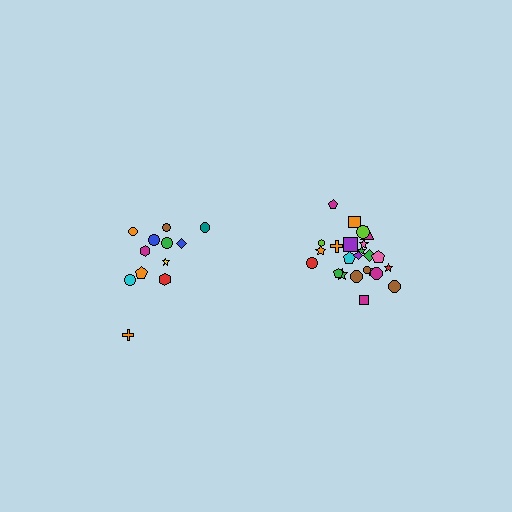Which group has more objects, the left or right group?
The right group.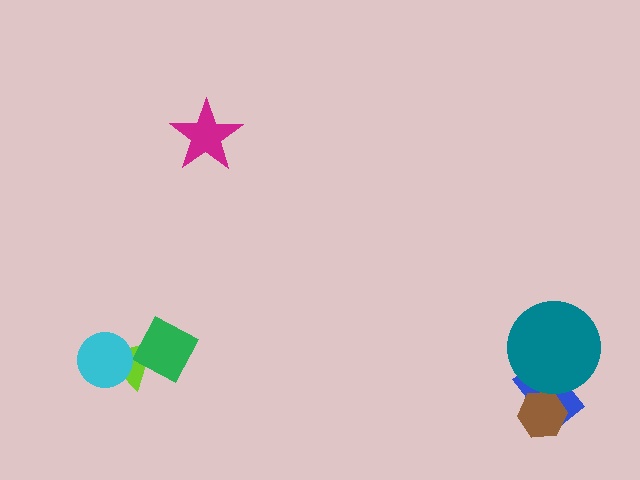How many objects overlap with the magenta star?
0 objects overlap with the magenta star.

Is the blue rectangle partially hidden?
Yes, it is partially covered by another shape.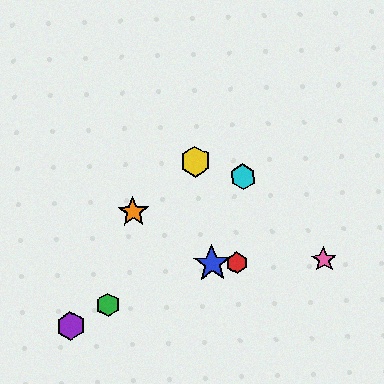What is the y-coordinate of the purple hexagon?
The purple hexagon is at y≈326.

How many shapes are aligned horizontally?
3 shapes (the red hexagon, the blue star, the pink star) are aligned horizontally.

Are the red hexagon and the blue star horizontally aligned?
Yes, both are at y≈263.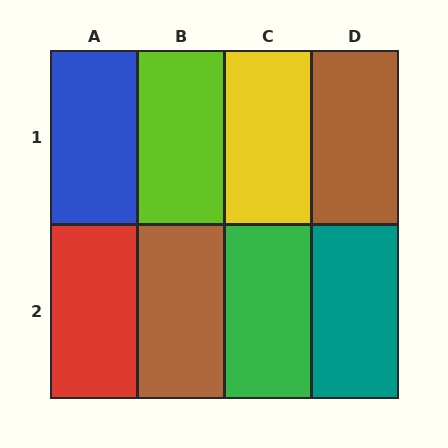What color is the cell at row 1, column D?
Brown.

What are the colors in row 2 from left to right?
Red, brown, green, teal.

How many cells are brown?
2 cells are brown.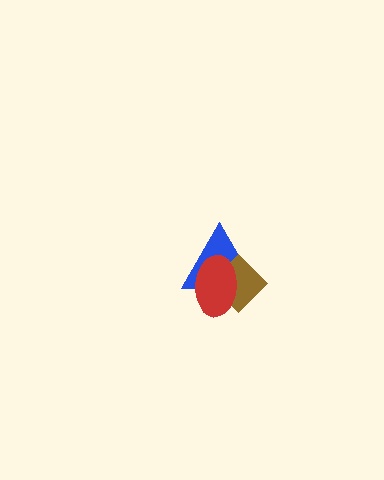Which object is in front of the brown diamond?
The red ellipse is in front of the brown diamond.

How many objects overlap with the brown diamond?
2 objects overlap with the brown diamond.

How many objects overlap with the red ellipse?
2 objects overlap with the red ellipse.